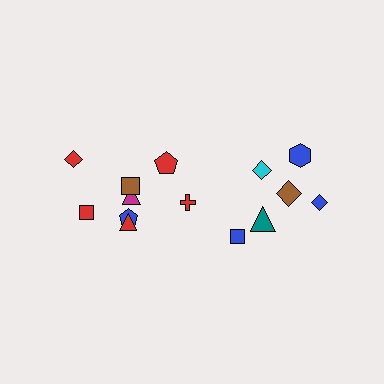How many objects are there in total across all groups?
There are 14 objects.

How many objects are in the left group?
There are 8 objects.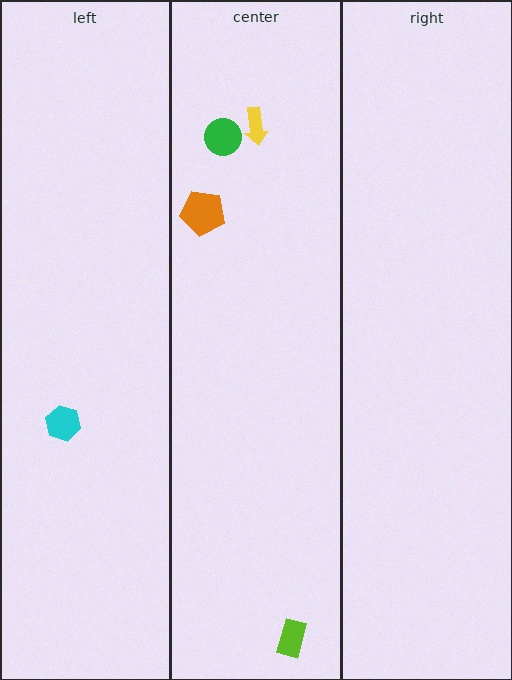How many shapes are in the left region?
1.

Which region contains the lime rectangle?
The center region.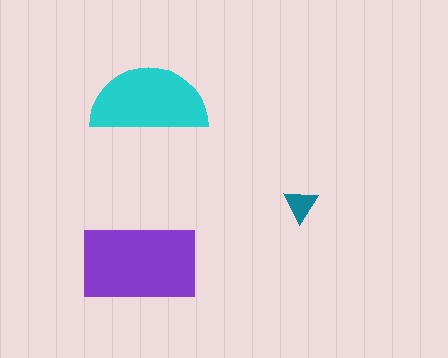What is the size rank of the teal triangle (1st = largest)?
3rd.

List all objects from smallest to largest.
The teal triangle, the cyan semicircle, the purple rectangle.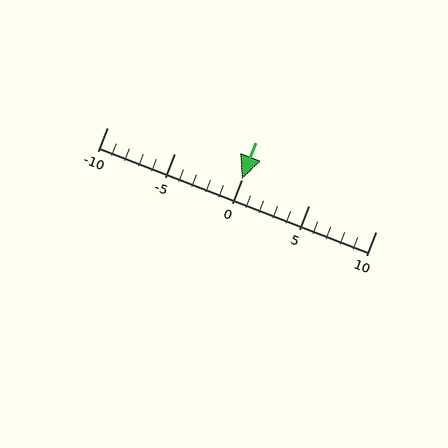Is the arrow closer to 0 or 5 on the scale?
The arrow is closer to 0.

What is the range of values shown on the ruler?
The ruler shows values from -10 to 10.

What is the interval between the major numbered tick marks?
The major tick marks are spaced 5 units apart.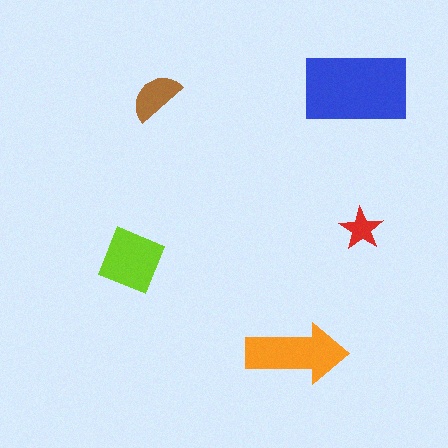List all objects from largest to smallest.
The blue rectangle, the orange arrow, the lime diamond, the brown semicircle, the red star.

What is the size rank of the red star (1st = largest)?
5th.